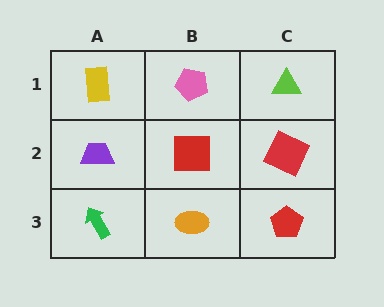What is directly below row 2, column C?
A red pentagon.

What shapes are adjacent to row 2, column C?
A lime triangle (row 1, column C), a red pentagon (row 3, column C), a red square (row 2, column B).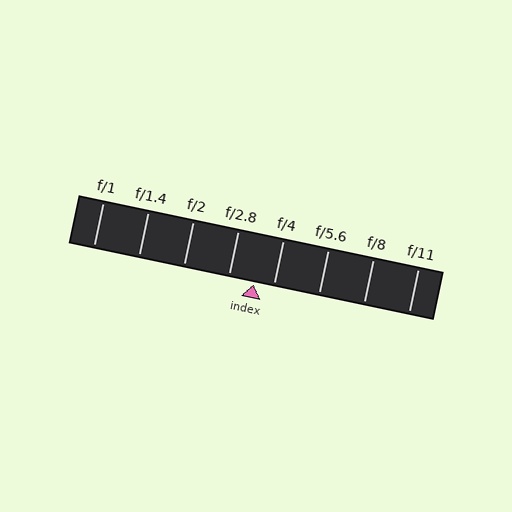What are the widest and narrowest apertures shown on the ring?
The widest aperture shown is f/1 and the narrowest is f/11.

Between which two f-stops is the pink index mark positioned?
The index mark is between f/2.8 and f/4.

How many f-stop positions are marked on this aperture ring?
There are 8 f-stop positions marked.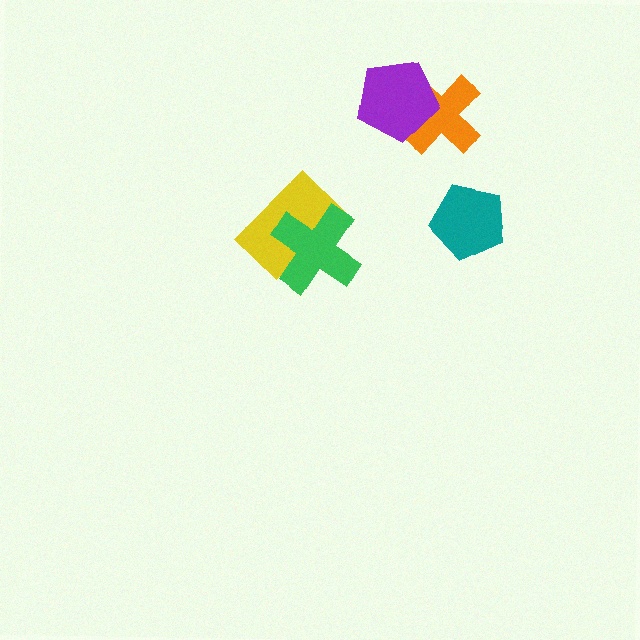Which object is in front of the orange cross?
The purple pentagon is in front of the orange cross.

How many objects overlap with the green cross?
1 object overlaps with the green cross.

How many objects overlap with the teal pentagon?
0 objects overlap with the teal pentagon.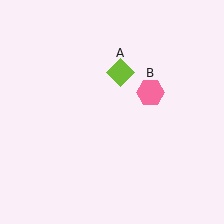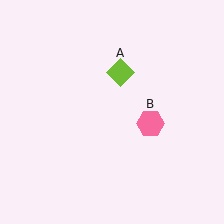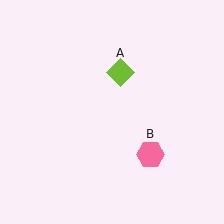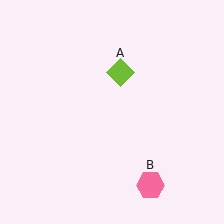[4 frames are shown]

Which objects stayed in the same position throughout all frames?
Lime diamond (object A) remained stationary.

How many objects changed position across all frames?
1 object changed position: pink hexagon (object B).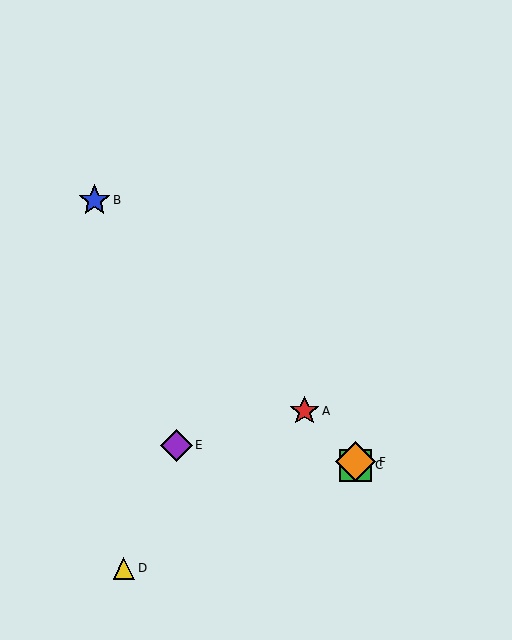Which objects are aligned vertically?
Objects C, F are aligned vertically.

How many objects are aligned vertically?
2 objects (C, F) are aligned vertically.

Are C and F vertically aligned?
Yes, both are at x≈356.